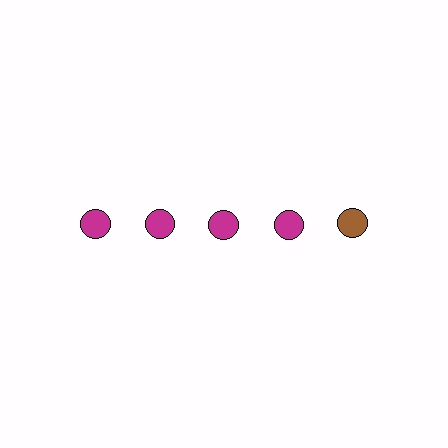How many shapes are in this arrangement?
There are 5 shapes arranged in a grid pattern.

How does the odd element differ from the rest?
It has a different color: brown instead of magenta.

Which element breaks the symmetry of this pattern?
The brown circle in the top row, rightmost column breaks the symmetry. All other shapes are magenta circles.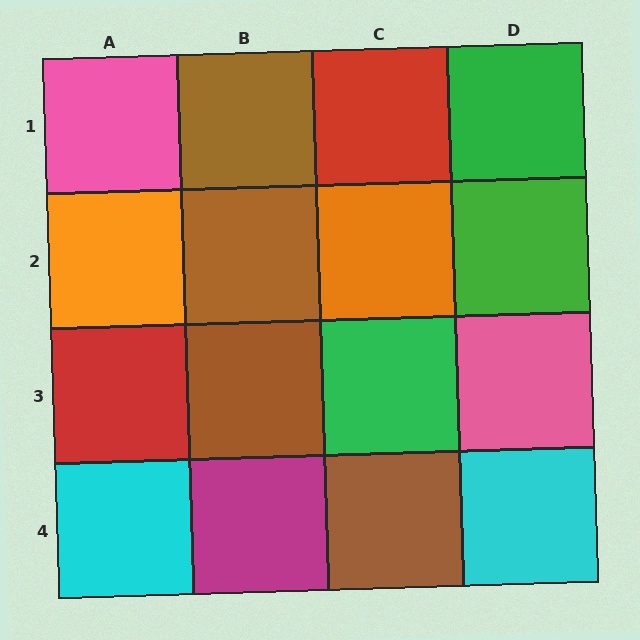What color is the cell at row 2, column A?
Orange.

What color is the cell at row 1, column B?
Brown.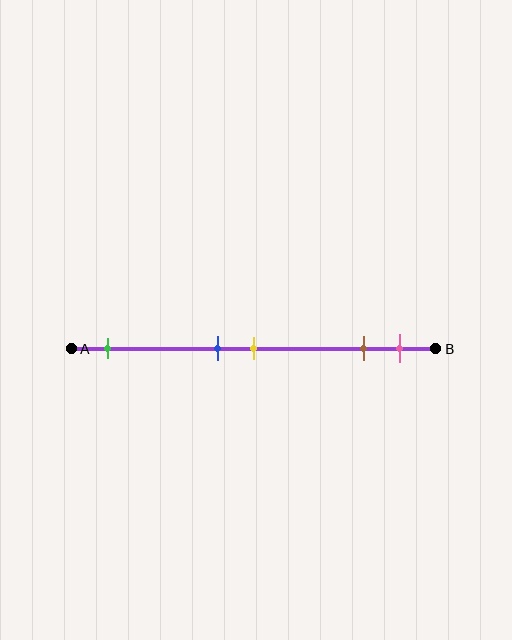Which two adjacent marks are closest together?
The blue and yellow marks are the closest adjacent pair.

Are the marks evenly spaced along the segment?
No, the marks are not evenly spaced.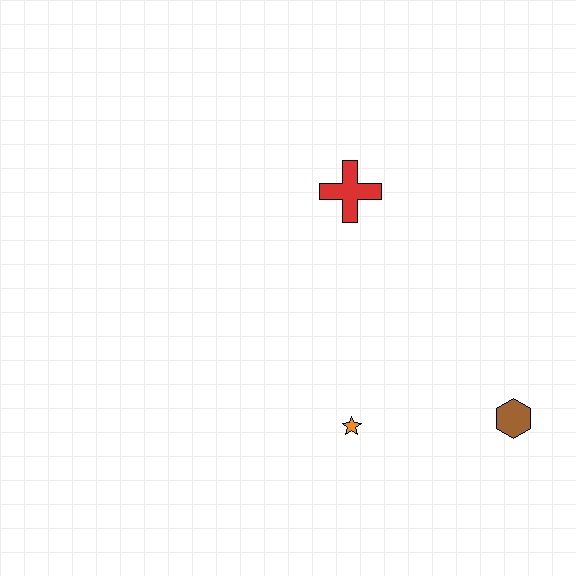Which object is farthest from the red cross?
The brown hexagon is farthest from the red cross.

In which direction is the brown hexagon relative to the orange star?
The brown hexagon is to the right of the orange star.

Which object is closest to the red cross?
The orange star is closest to the red cross.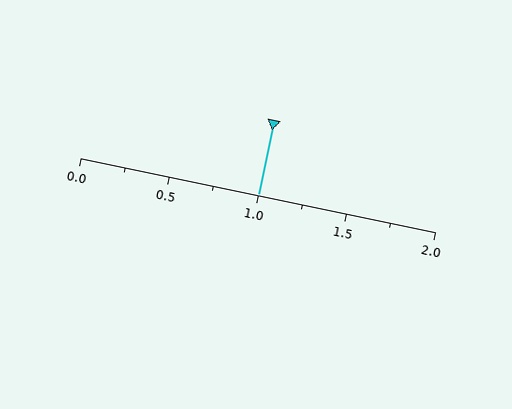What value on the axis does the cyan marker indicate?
The marker indicates approximately 1.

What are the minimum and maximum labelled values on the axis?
The axis runs from 0.0 to 2.0.